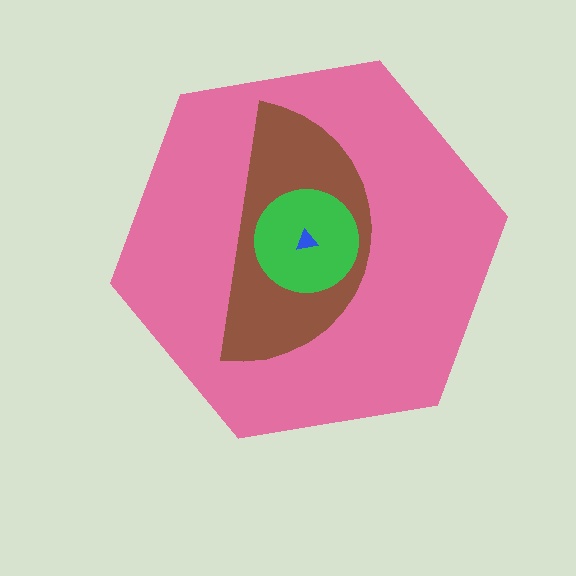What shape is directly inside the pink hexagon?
The brown semicircle.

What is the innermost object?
The blue triangle.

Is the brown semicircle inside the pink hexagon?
Yes.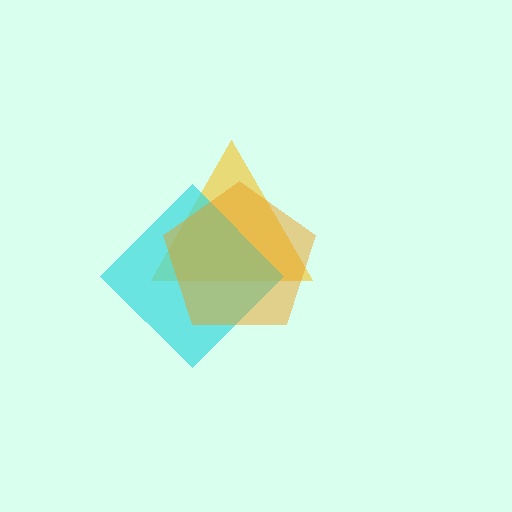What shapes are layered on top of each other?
The layered shapes are: a yellow triangle, a cyan diamond, an orange pentagon.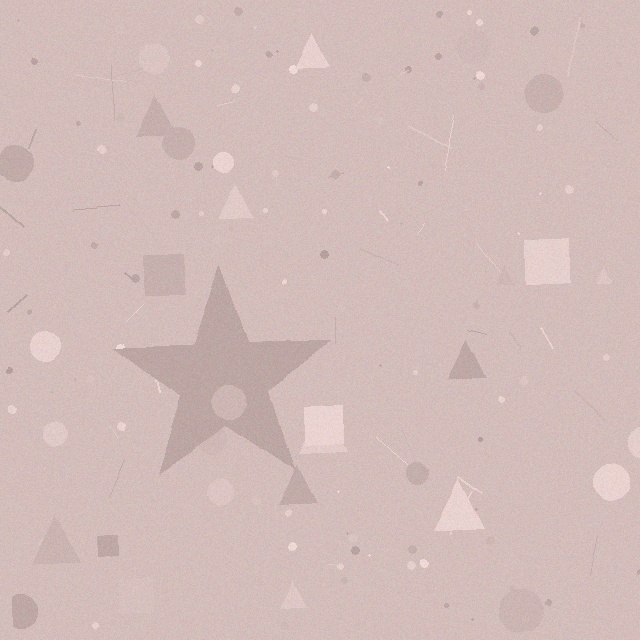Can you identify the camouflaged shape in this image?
The camouflaged shape is a star.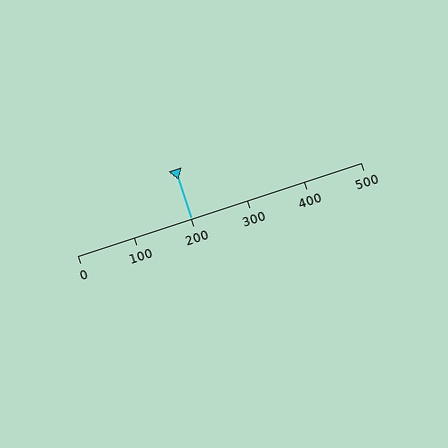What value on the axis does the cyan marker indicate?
The marker indicates approximately 200.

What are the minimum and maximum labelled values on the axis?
The axis runs from 0 to 500.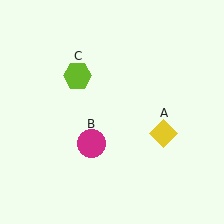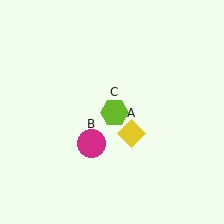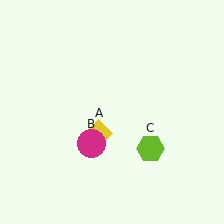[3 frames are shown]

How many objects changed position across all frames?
2 objects changed position: yellow diamond (object A), lime hexagon (object C).